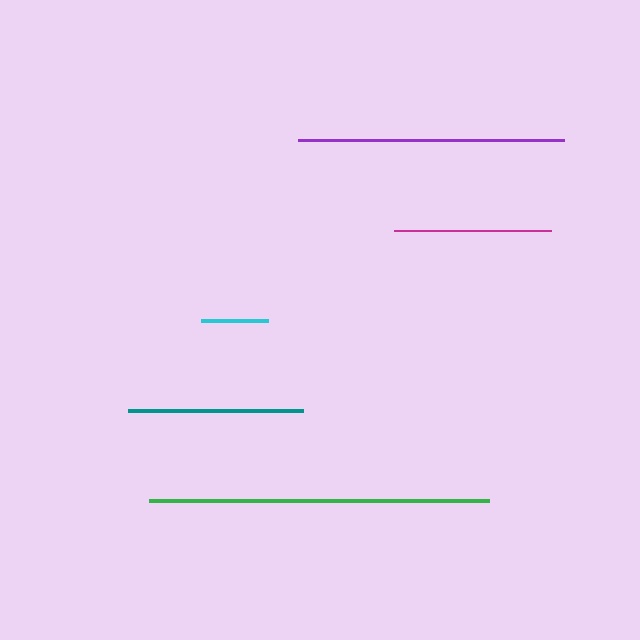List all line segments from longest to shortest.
From longest to shortest: green, purple, teal, magenta, cyan.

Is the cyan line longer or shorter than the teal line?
The teal line is longer than the cyan line.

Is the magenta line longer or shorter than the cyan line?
The magenta line is longer than the cyan line.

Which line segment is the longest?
The green line is the longest at approximately 340 pixels.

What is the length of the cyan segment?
The cyan segment is approximately 67 pixels long.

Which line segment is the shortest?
The cyan line is the shortest at approximately 67 pixels.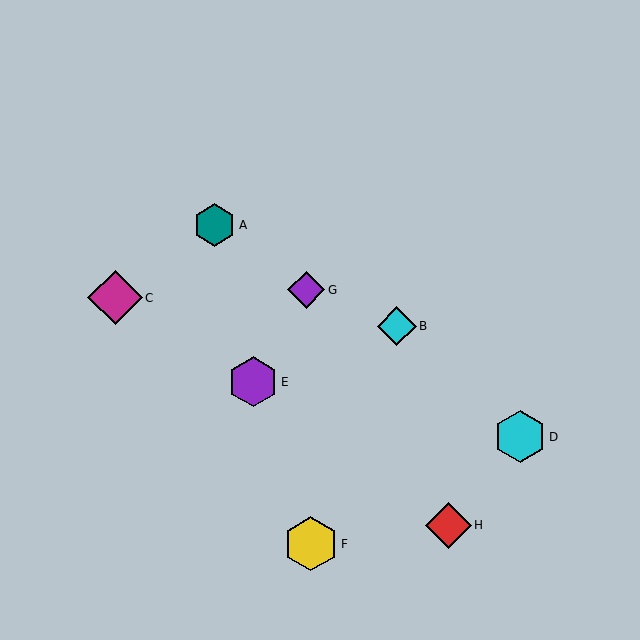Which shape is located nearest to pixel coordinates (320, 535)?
The yellow hexagon (labeled F) at (311, 544) is nearest to that location.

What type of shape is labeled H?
Shape H is a red diamond.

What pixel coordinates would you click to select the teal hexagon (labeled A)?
Click at (214, 225) to select the teal hexagon A.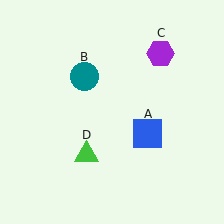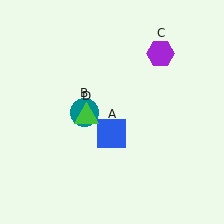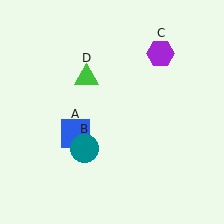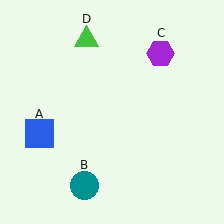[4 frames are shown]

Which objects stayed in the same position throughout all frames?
Purple hexagon (object C) remained stationary.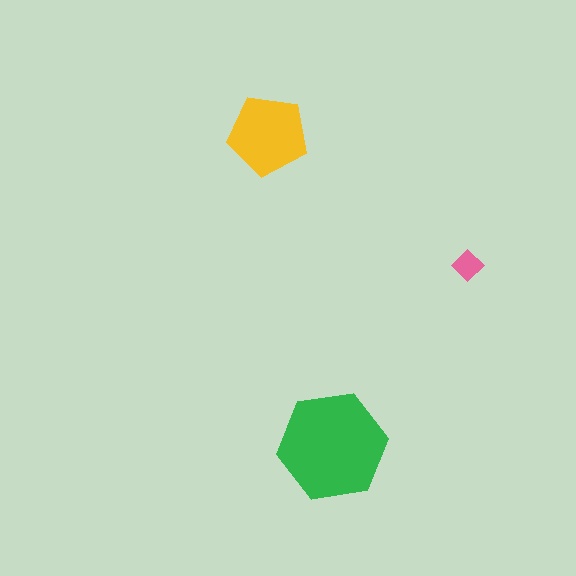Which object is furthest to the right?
The pink diamond is rightmost.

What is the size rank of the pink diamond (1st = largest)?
3rd.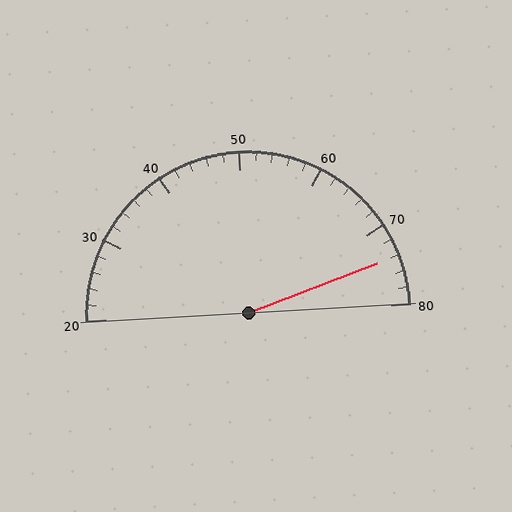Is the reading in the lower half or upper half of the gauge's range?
The reading is in the upper half of the range (20 to 80).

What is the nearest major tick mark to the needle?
The nearest major tick mark is 70.